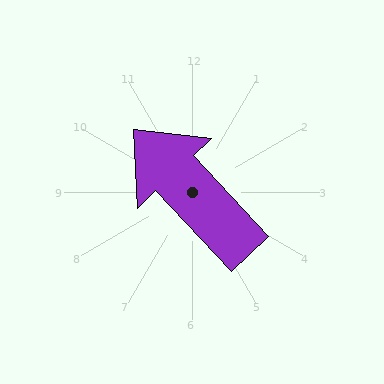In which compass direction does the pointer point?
Northwest.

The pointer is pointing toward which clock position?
Roughly 11 o'clock.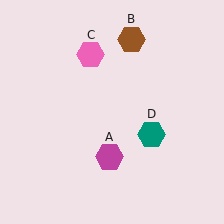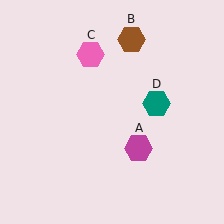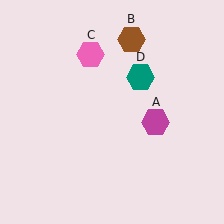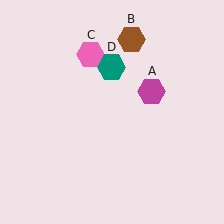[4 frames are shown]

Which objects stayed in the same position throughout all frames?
Brown hexagon (object B) and pink hexagon (object C) remained stationary.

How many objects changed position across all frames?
2 objects changed position: magenta hexagon (object A), teal hexagon (object D).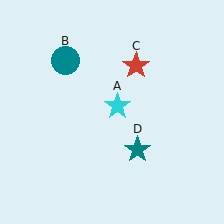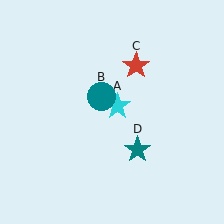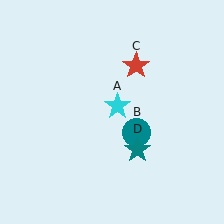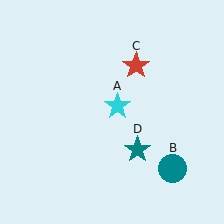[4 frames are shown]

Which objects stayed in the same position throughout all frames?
Cyan star (object A) and red star (object C) and teal star (object D) remained stationary.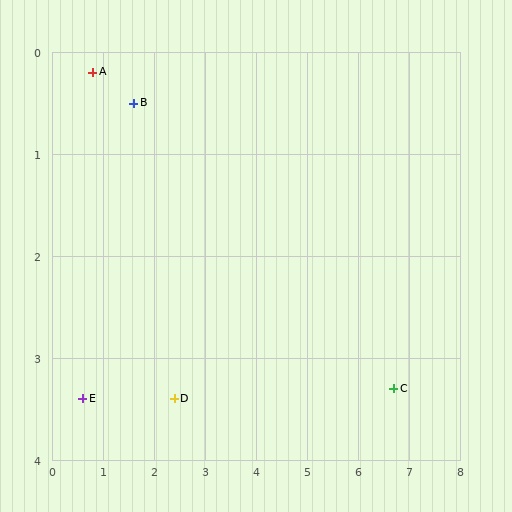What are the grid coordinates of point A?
Point A is at approximately (0.8, 0.2).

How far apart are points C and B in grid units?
Points C and B are about 5.8 grid units apart.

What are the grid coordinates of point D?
Point D is at approximately (2.4, 3.4).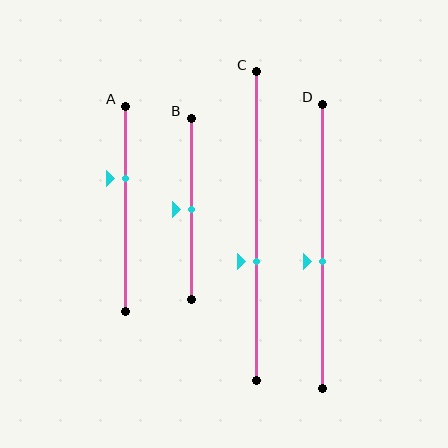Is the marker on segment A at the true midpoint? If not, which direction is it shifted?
No, the marker on segment A is shifted upward by about 14% of the segment length.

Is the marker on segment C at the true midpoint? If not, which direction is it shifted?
No, the marker on segment C is shifted downward by about 12% of the segment length.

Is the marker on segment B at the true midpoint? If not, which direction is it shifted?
Yes, the marker on segment B is at the true midpoint.